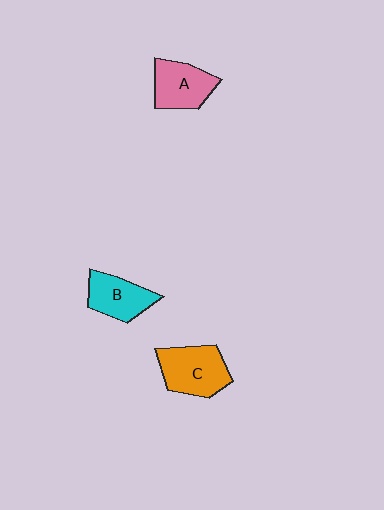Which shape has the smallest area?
Shape B (cyan).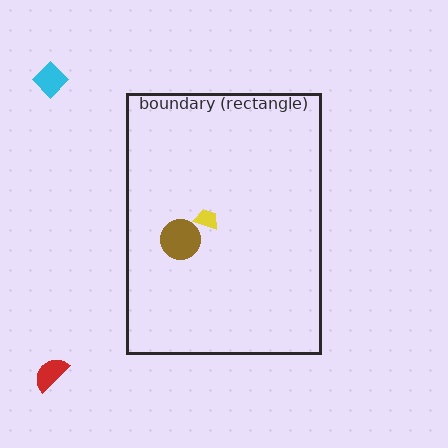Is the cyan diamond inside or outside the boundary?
Outside.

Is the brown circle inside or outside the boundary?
Inside.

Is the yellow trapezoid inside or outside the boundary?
Inside.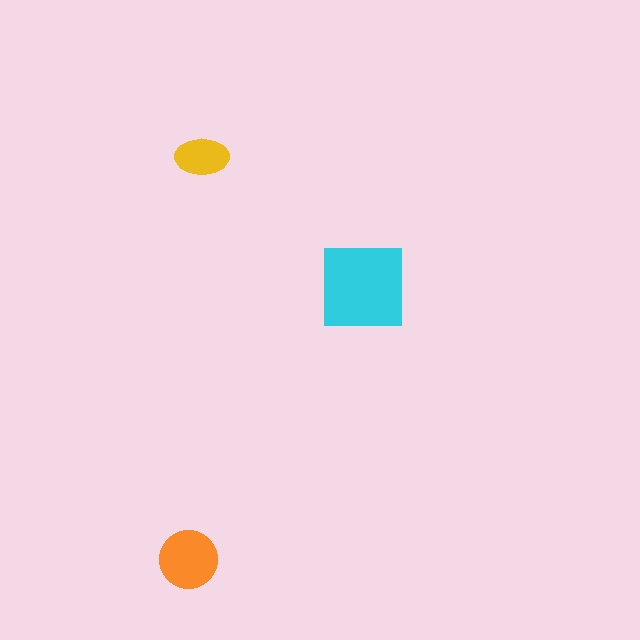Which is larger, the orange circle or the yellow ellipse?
The orange circle.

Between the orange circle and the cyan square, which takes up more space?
The cyan square.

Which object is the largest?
The cyan square.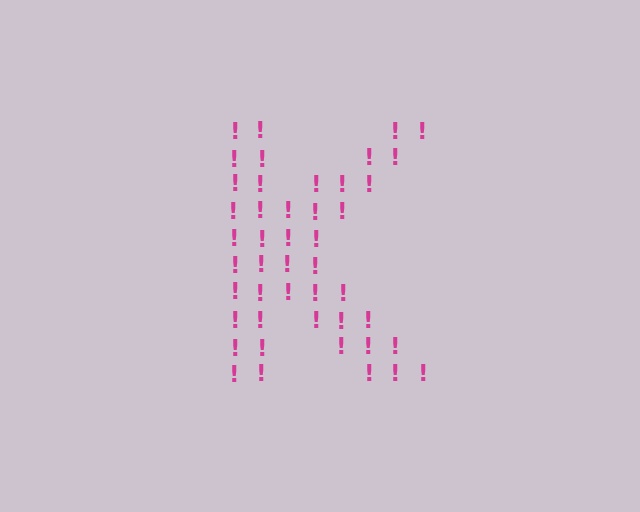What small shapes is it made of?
It is made of small exclamation marks.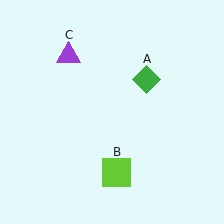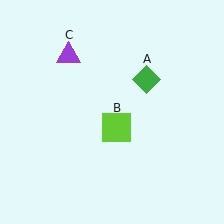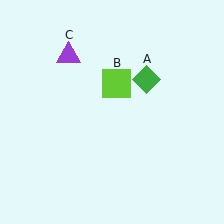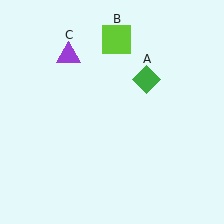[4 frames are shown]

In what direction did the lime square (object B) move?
The lime square (object B) moved up.